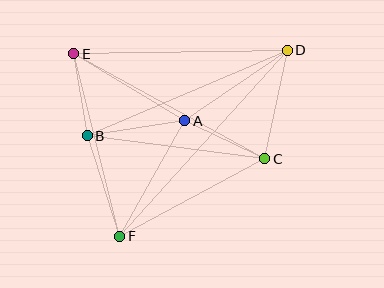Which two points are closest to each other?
Points B and E are closest to each other.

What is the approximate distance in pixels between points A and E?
The distance between A and E is approximately 130 pixels.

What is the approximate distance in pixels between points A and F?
The distance between A and F is approximately 132 pixels.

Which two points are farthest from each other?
Points D and F are farthest from each other.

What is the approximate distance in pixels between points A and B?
The distance between A and B is approximately 98 pixels.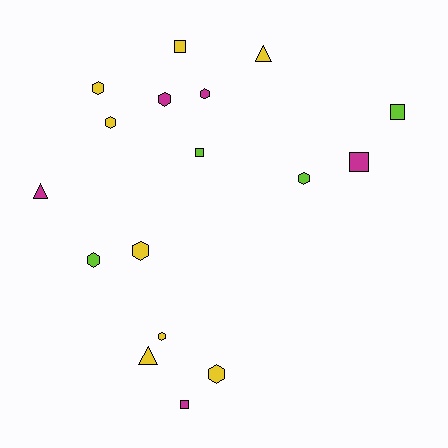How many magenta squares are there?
There are 2 magenta squares.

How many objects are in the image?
There are 17 objects.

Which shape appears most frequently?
Hexagon, with 9 objects.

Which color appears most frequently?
Yellow, with 8 objects.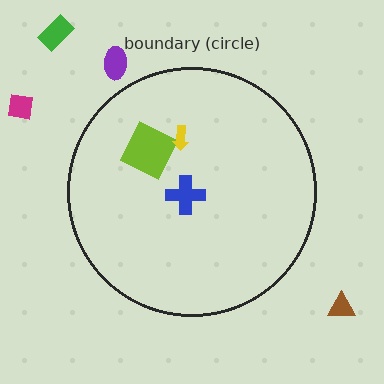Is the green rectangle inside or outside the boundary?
Outside.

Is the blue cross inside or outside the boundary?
Inside.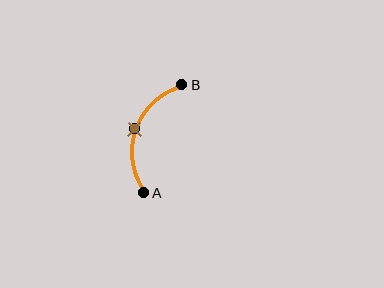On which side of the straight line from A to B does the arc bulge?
The arc bulges to the left of the straight line connecting A and B.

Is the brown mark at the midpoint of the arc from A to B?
Yes. The brown mark lies on the arc at equal arc-length from both A and B — it is the arc midpoint.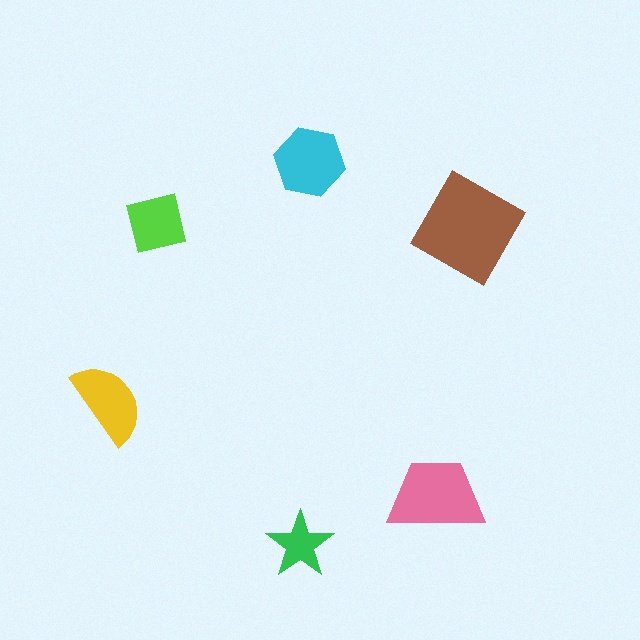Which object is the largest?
The brown square.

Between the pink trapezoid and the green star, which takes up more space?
The pink trapezoid.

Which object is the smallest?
The green star.